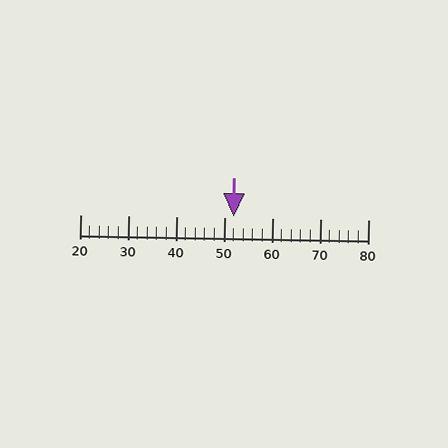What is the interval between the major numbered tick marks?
The major tick marks are spaced 10 units apart.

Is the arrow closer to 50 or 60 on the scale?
The arrow is closer to 50.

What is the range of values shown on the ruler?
The ruler shows values from 20 to 80.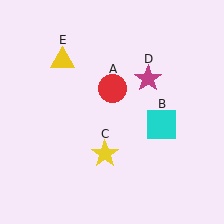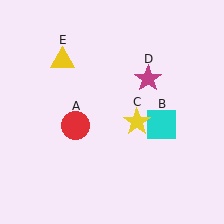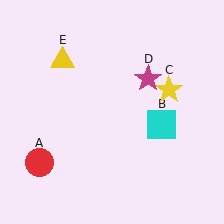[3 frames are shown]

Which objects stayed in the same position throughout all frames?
Cyan square (object B) and magenta star (object D) and yellow triangle (object E) remained stationary.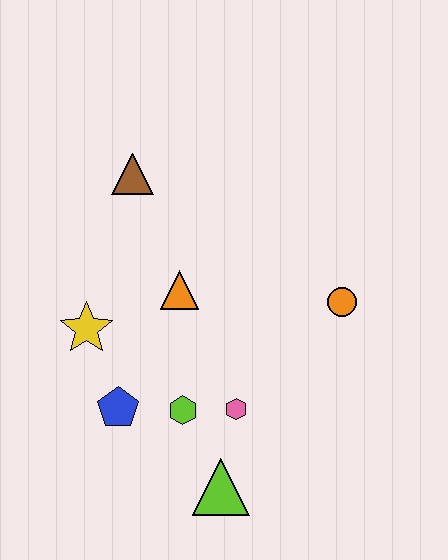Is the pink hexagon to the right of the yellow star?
Yes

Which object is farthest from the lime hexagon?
The brown triangle is farthest from the lime hexagon.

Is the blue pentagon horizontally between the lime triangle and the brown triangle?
No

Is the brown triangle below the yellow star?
No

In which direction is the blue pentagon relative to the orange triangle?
The blue pentagon is below the orange triangle.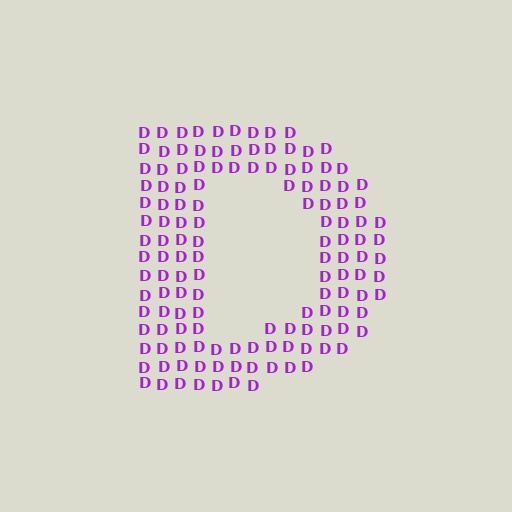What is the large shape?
The large shape is the letter D.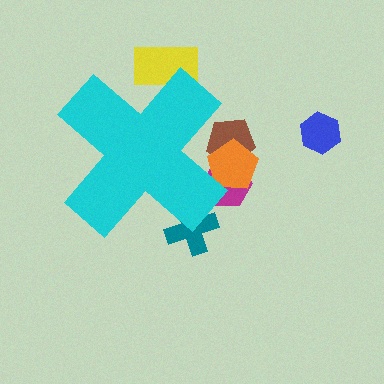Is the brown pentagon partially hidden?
Yes, the brown pentagon is partially hidden behind the cyan cross.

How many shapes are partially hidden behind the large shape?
5 shapes are partially hidden.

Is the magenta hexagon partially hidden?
Yes, the magenta hexagon is partially hidden behind the cyan cross.